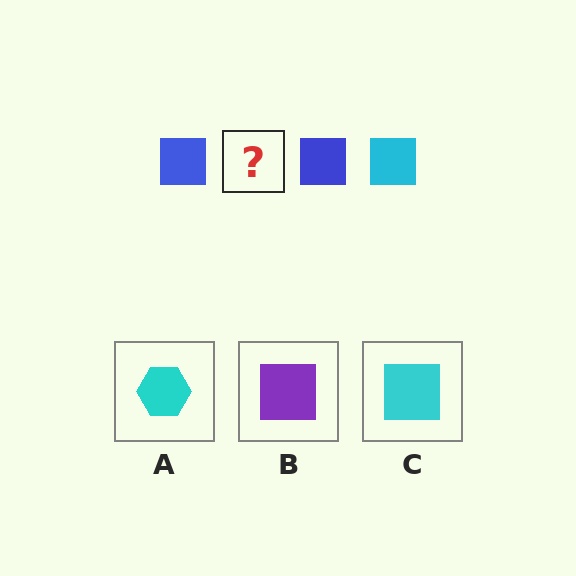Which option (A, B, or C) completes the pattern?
C.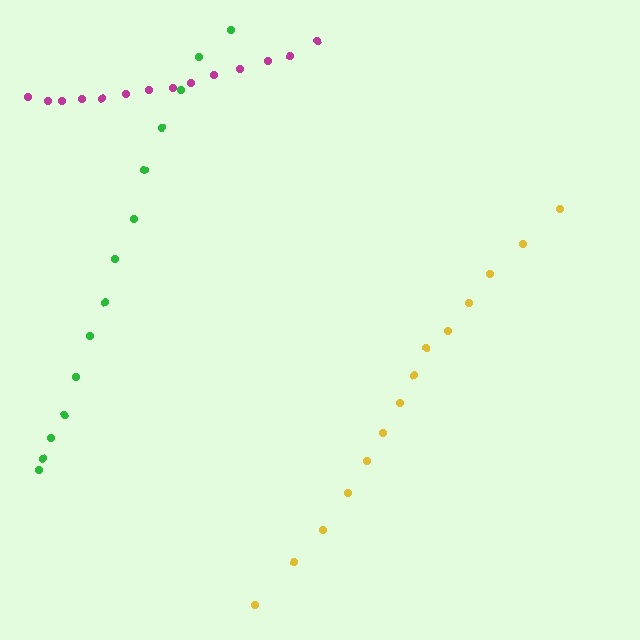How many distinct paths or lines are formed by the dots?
There are 3 distinct paths.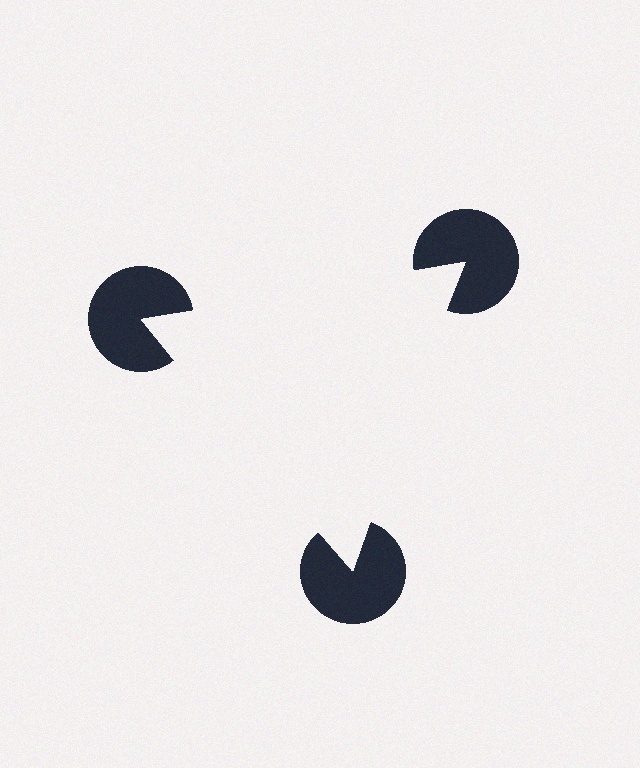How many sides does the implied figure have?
3 sides.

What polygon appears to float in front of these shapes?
An illusory triangle — its edges are inferred from the aligned wedge cuts in the pac-man discs, not physically drawn.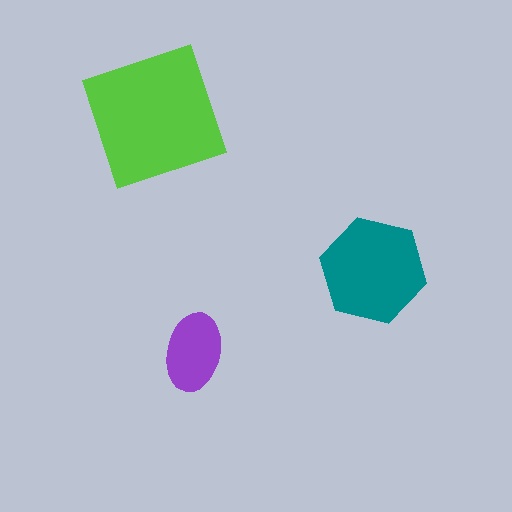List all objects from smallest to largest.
The purple ellipse, the teal hexagon, the lime square.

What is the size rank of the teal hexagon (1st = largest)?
2nd.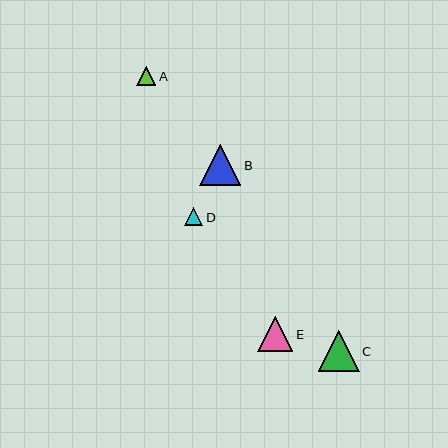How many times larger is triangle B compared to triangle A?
Triangle B is approximately 2.2 times the size of triangle A.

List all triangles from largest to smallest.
From largest to smallest: C, B, E, A, D.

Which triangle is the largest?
Triangle C is the largest with a size of approximately 41 pixels.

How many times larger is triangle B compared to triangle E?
Triangle B is approximately 1.2 times the size of triangle E.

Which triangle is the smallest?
Triangle D is the smallest with a size of approximately 19 pixels.